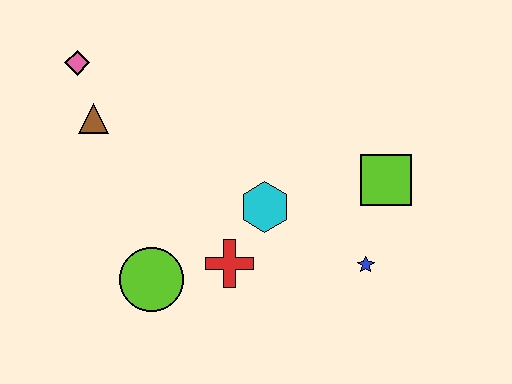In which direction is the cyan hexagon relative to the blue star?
The cyan hexagon is to the left of the blue star.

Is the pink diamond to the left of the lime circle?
Yes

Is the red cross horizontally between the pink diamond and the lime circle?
No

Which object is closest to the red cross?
The cyan hexagon is closest to the red cross.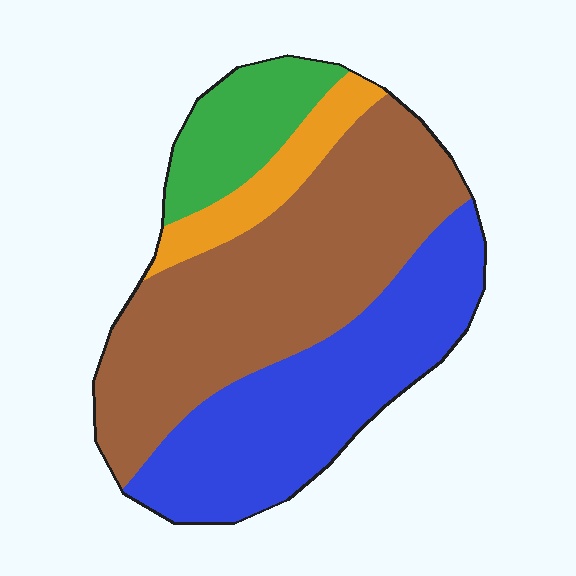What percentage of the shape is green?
Green covers about 10% of the shape.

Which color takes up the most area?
Brown, at roughly 45%.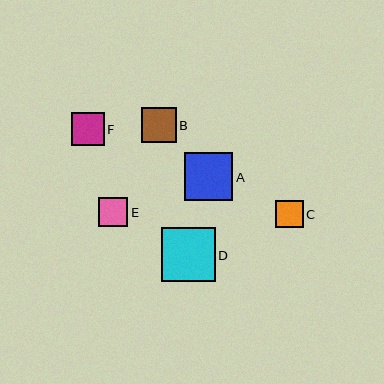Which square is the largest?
Square D is the largest with a size of approximately 53 pixels.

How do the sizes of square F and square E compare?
Square F and square E are approximately the same size.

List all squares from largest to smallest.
From largest to smallest: D, A, B, F, E, C.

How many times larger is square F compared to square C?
Square F is approximately 1.2 times the size of square C.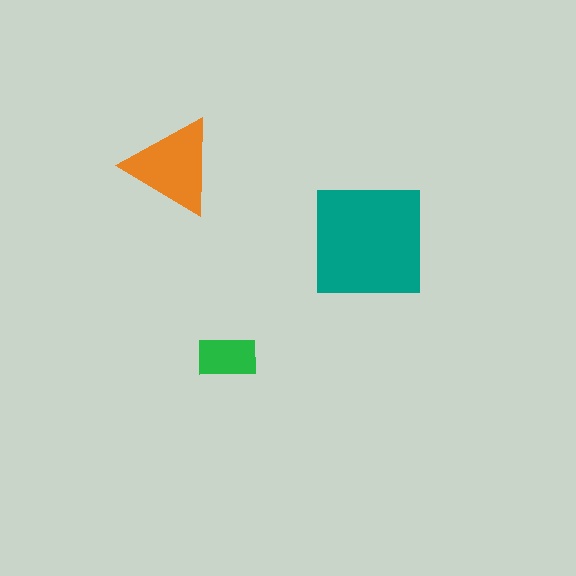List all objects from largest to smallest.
The teal square, the orange triangle, the green rectangle.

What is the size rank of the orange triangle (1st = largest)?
2nd.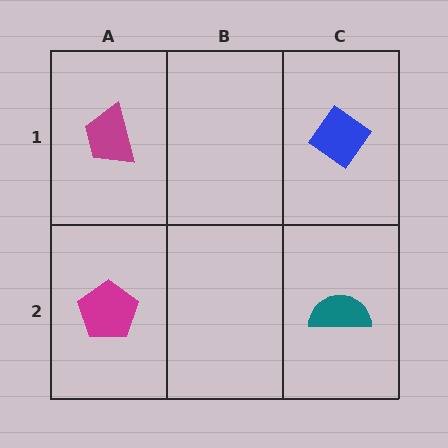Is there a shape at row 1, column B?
No, that cell is empty.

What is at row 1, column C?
A blue diamond.